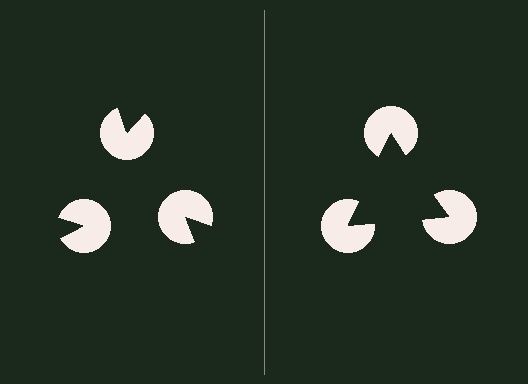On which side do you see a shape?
An illusory triangle appears on the right side. On the left side the wedge cuts are rotated, so no coherent shape forms.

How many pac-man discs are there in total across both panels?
6 — 3 on each side.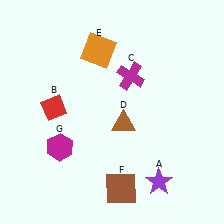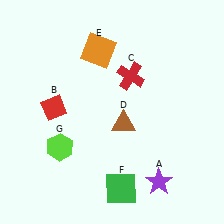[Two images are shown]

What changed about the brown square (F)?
In Image 1, F is brown. In Image 2, it changed to green.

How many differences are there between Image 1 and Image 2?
There are 3 differences between the two images.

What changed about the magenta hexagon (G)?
In Image 1, G is magenta. In Image 2, it changed to lime.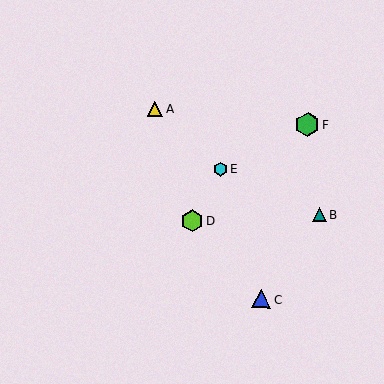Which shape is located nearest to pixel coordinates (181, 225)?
The lime hexagon (labeled D) at (192, 221) is nearest to that location.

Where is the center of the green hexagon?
The center of the green hexagon is at (308, 125).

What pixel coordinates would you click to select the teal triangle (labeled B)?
Click at (319, 214) to select the teal triangle B.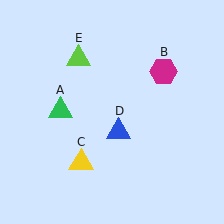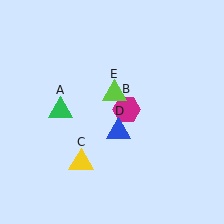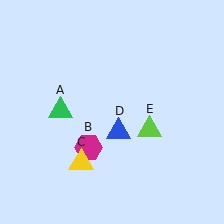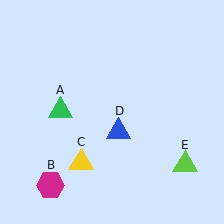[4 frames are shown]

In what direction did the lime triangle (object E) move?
The lime triangle (object E) moved down and to the right.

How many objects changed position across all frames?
2 objects changed position: magenta hexagon (object B), lime triangle (object E).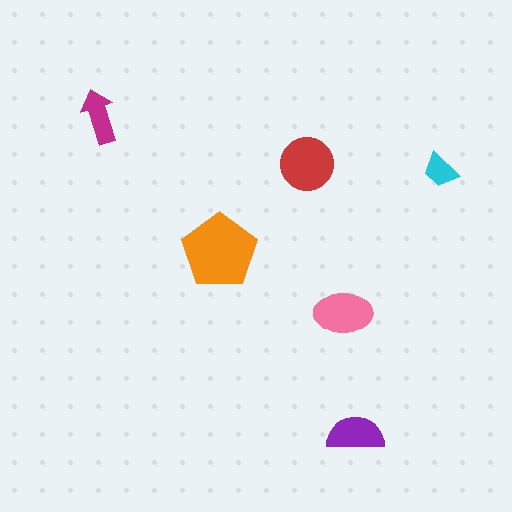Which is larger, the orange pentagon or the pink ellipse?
The orange pentagon.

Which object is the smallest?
The cyan trapezoid.